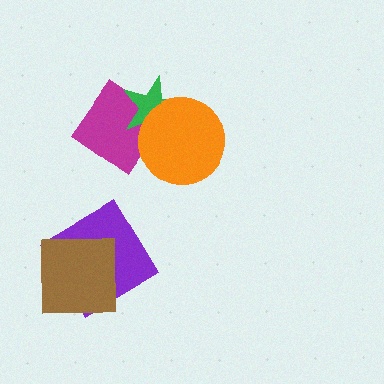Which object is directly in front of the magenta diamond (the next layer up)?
The green star is directly in front of the magenta diamond.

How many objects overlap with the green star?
2 objects overlap with the green star.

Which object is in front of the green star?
The orange circle is in front of the green star.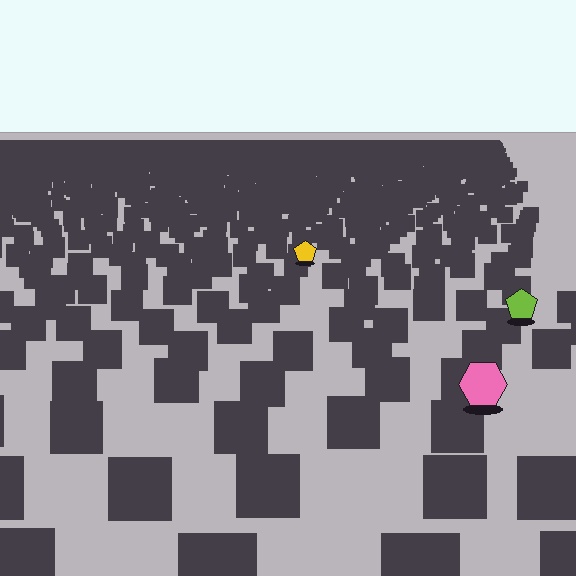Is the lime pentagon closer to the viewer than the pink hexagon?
No. The pink hexagon is closer — you can tell from the texture gradient: the ground texture is coarser near it.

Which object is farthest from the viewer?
The yellow pentagon is farthest from the viewer. It appears smaller and the ground texture around it is denser.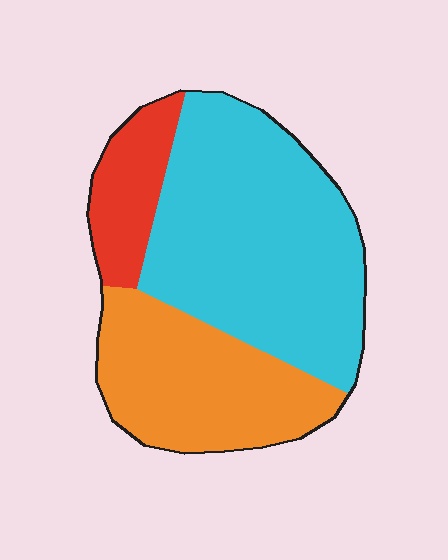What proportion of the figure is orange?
Orange takes up about one third (1/3) of the figure.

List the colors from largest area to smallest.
From largest to smallest: cyan, orange, red.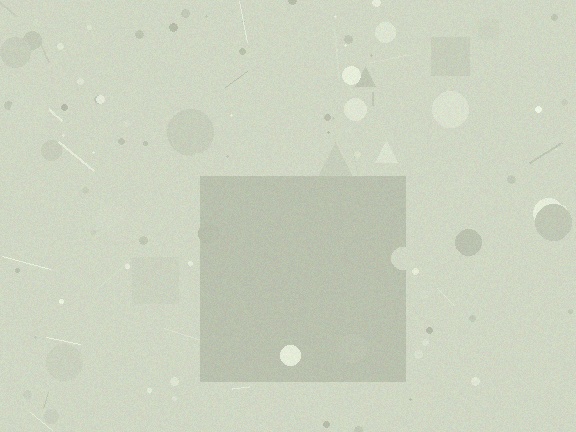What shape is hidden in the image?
A square is hidden in the image.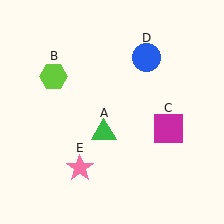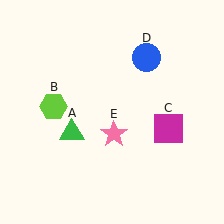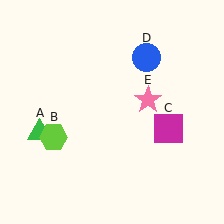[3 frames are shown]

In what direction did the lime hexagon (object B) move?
The lime hexagon (object B) moved down.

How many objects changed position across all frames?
3 objects changed position: green triangle (object A), lime hexagon (object B), pink star (object E).